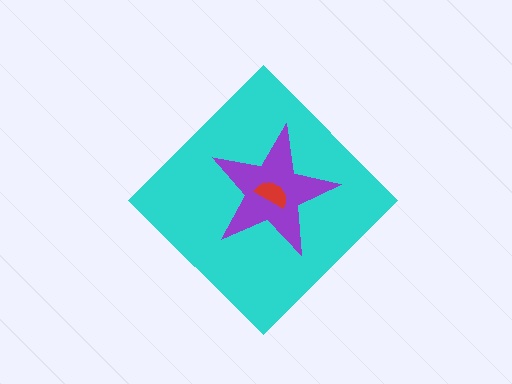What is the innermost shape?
The red semicircle.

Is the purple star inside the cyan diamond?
Yes.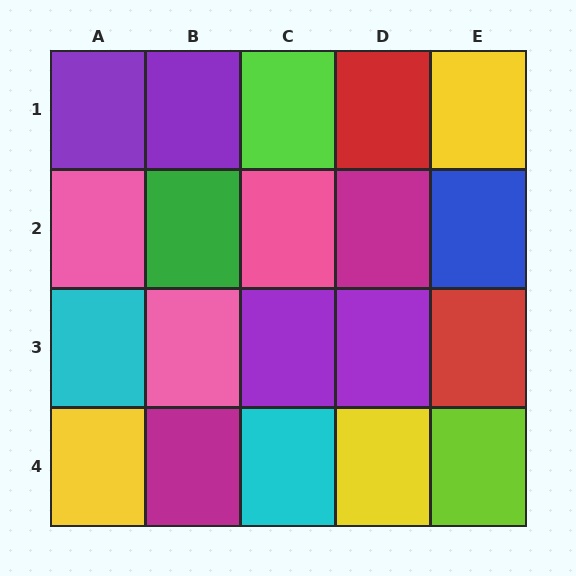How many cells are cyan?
2 cells are cyan.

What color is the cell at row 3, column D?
Purple.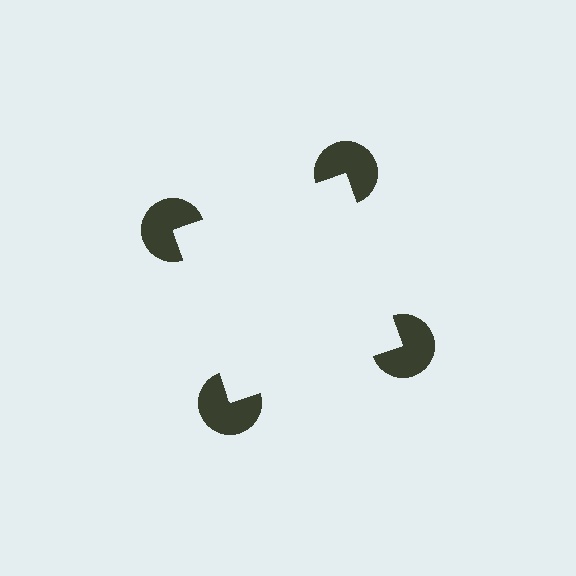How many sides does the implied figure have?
4 sides.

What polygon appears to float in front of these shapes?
An illusory square — its edges are inferred from the aligned wedge cuts in the pac-man discs, not physically drawn.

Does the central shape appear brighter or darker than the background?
It typically appears slightly brighter than the background, even though no actual brightness change is drawn.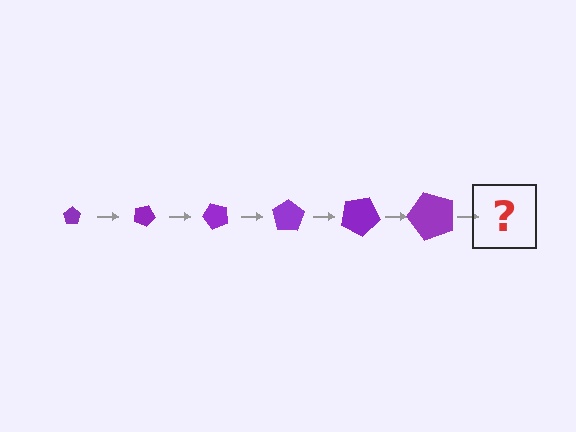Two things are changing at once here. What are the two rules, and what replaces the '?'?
The two rules are that the pentagon grows larger each step and it rotates 25 degrees each step. The '?' should be a pentagon, larger than the previous one and rotated 150 degrees from the start.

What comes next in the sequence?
The next element should be a pentagon, larger than the previous one and rotated 150 degrees from the start.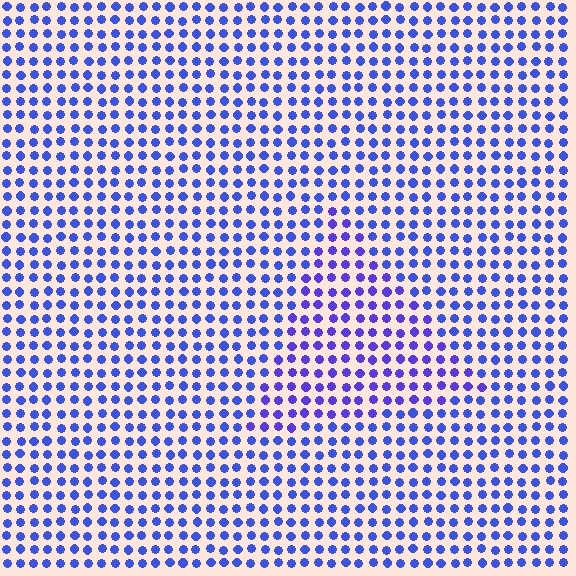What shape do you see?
I see a triangle.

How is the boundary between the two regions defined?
The boundary is defined purely by a slight shift in hue (about 20 degrees). Spacing, size, and orientation are identical on both sides.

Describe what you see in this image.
The image is filled with small blue elements in a uniform arrangement. A triangle-shaped region is visible where the elements are tinted to a slightly different hue, forming a subtle color boundary.